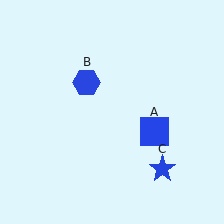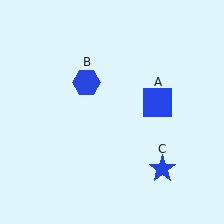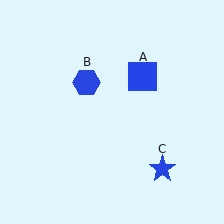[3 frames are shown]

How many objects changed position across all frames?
1 object changed position: blue square (object A).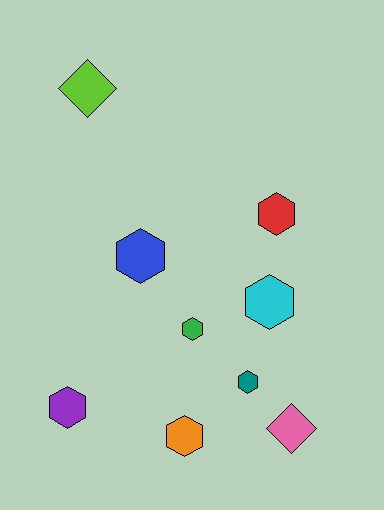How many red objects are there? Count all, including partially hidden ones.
There is 1 red object.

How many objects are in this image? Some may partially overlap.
There are 9 objects.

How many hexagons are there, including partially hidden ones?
There are 7 hexagons.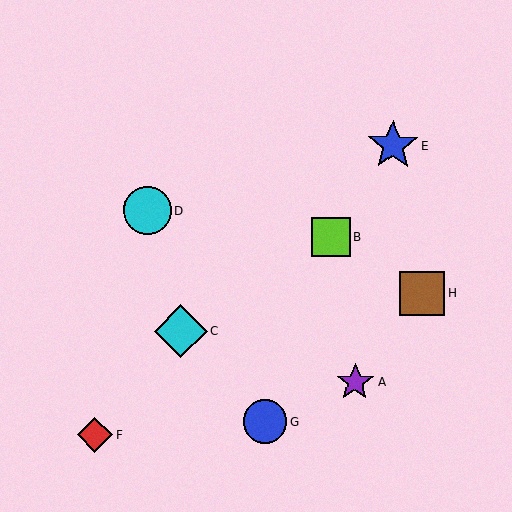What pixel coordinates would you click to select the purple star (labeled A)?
Click at (355, 383) to select the purple star A.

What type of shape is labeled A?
Shape A is a purple star.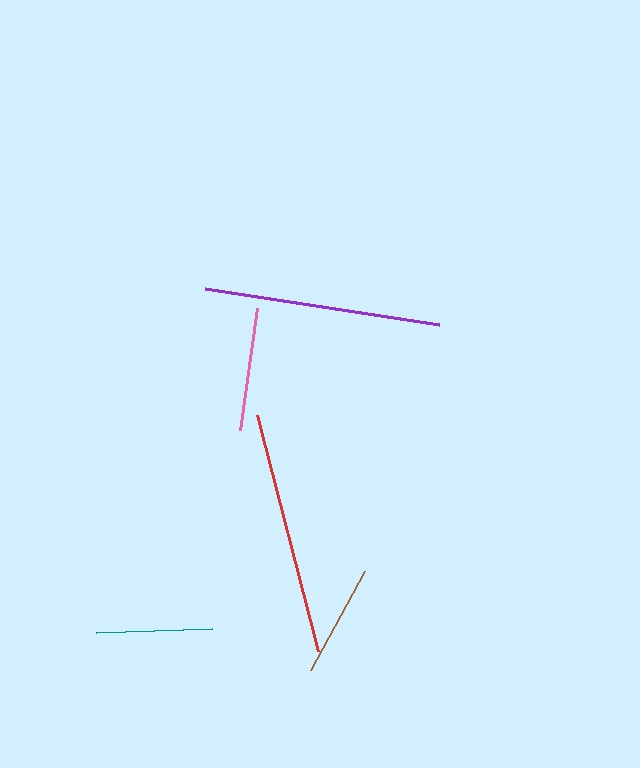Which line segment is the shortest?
The brown line is the shortest at approximately 113 pixels.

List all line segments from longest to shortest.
From longest to shortest: red, purple, pink, teal, brown.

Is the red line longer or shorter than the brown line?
The red line is longer than the brown line.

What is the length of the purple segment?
The purple segment is approximately 237 pixels long.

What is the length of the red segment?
The red segment is approximately 243 pixels long.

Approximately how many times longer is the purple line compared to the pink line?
The purple line is approximately 1.9 times the length of the pink line.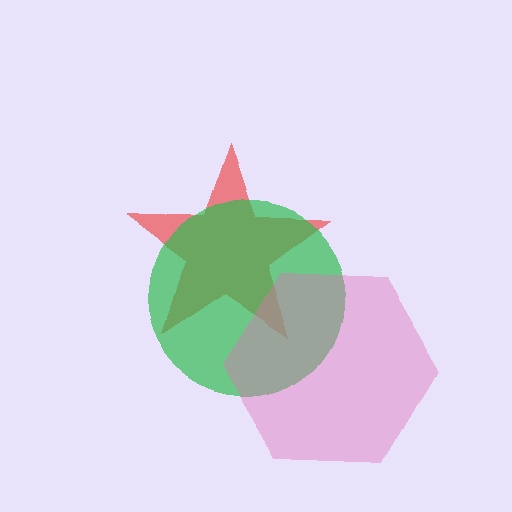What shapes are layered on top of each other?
The layered shapes are: a red star, a green circle, a pink hexagon.